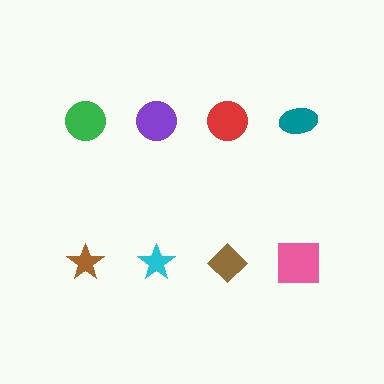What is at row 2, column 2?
A cyan star.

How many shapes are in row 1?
4 shapes.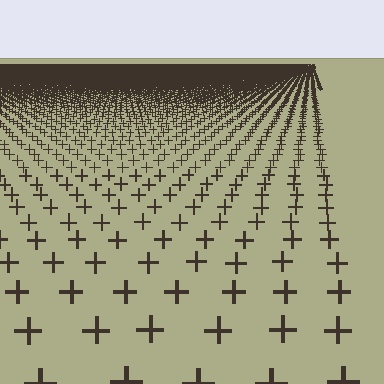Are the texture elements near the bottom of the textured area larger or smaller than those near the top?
Larger. Near the bottom, elements are closer to the viewer and appear at a bigger on-screen size.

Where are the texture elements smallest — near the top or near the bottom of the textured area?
Near the top.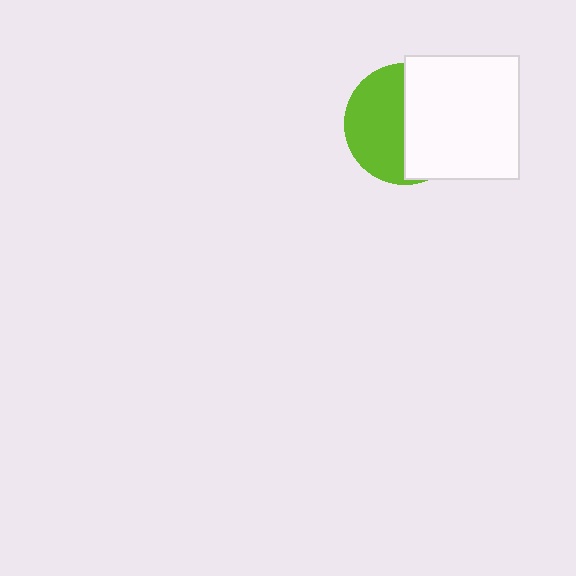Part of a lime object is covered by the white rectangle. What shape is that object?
It is a circle.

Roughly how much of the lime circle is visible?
About half of it is visible (roughly 49%).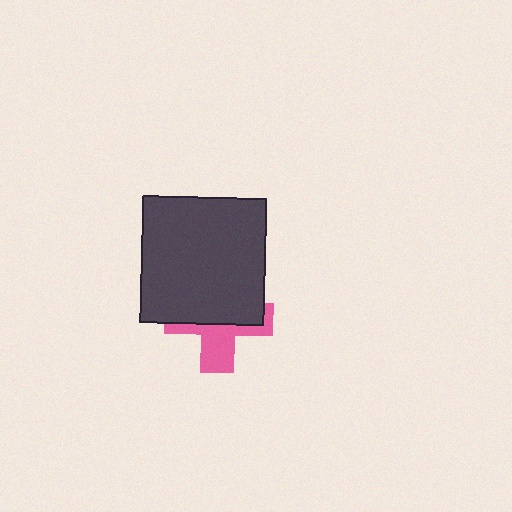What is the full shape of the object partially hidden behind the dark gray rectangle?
The partially hidden object is a pink cross.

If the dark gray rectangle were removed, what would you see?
You would see the complete pink cross.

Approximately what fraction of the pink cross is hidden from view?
Roughly 57% of the pink cross is hidden behind the dark gray rectangle.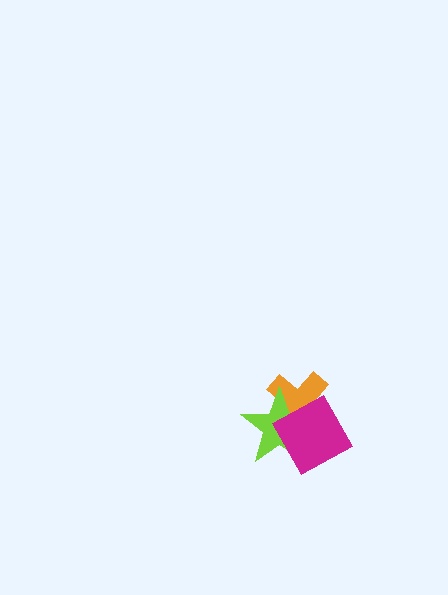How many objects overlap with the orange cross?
2 objects overlap with the orange cross.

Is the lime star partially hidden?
Yes, it is partially covered by another shape.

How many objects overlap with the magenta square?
2 objects overlap with the magenta square.